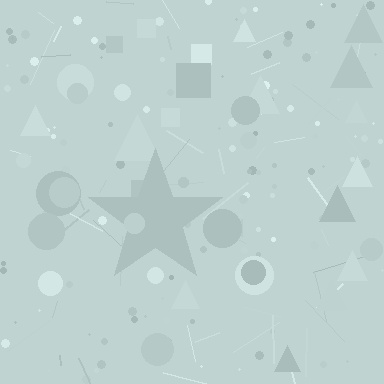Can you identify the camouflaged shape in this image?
The camouflaged shape is a star.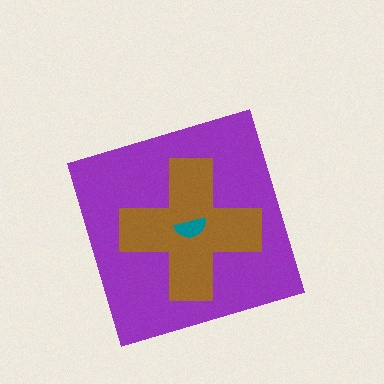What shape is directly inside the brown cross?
The teal semicircle.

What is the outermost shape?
The purple diamond.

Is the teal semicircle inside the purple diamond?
Yes.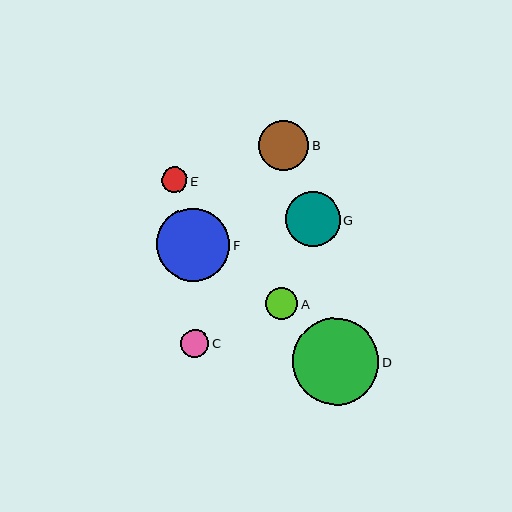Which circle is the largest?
Circle D is the largest with a size of approximately 86 pixels.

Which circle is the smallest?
Circle E is the smallest with a size of approximately 26 pixels.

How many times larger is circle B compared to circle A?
Circle B is approximately 1.6 times the size of circle A.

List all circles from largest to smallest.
From largest to smallest: D, F, G, B, A, C, E.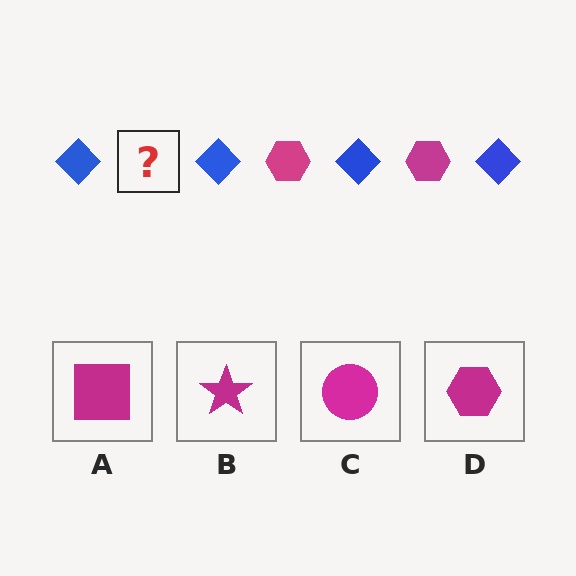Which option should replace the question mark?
Option D.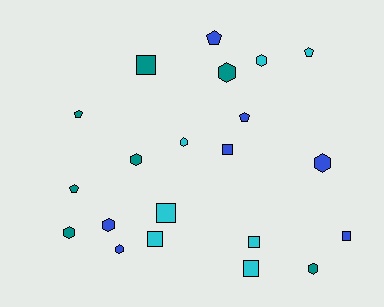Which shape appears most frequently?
Hexagon, with 9 objects.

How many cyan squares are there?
There are 4 cyan squares.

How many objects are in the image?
There are 21 objects.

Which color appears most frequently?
Blue, with 7 objects.